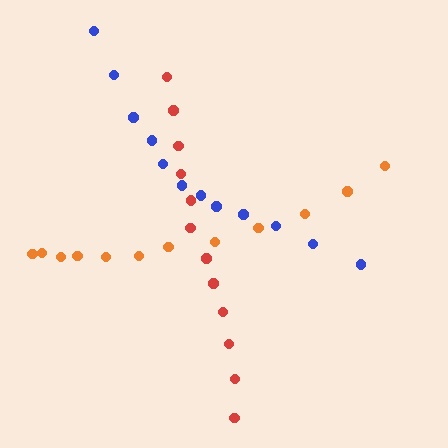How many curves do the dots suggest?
There are 3 distinct paths.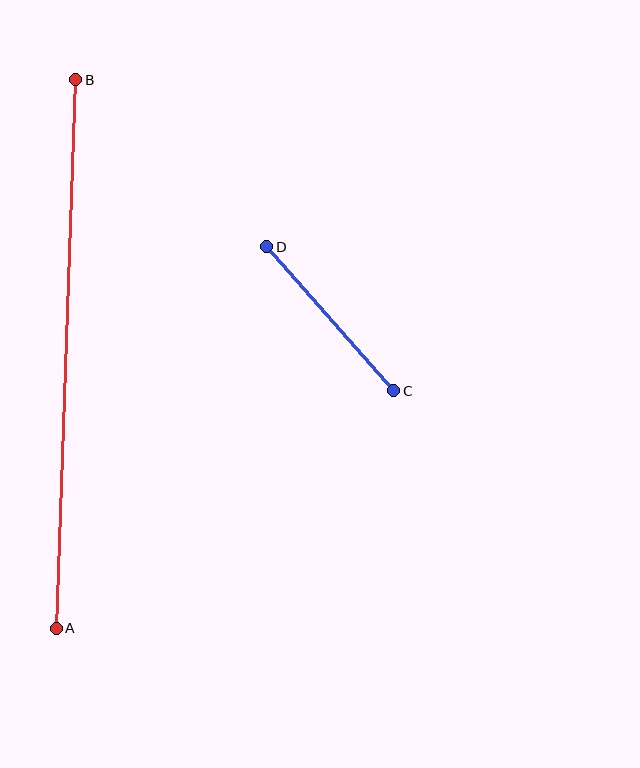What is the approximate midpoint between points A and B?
The midpoint is at approximately (66, 354) pixels.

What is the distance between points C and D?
The distance is approximately 192 pixels.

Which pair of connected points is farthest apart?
Points A and B are farthest apart.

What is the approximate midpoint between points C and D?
The midpoint is at approximately (330, 319) pixels.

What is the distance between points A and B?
The distance is approximately 549 pixels.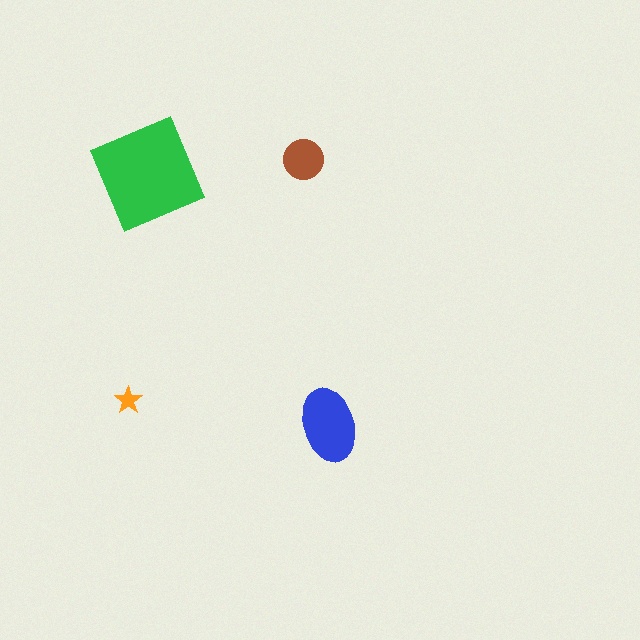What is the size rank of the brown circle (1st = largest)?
3rd.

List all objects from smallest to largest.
The orange star, the brown circle, the blue ellipse, the green diamond.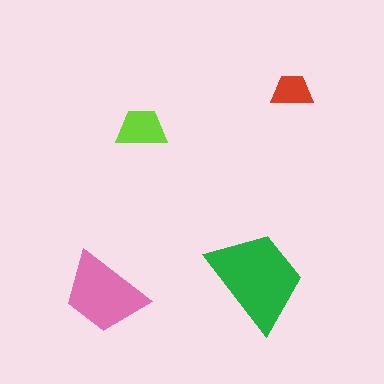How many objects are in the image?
There are 4 objects in the image.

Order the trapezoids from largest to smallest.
the green one, the pink one, the lime one, the red one.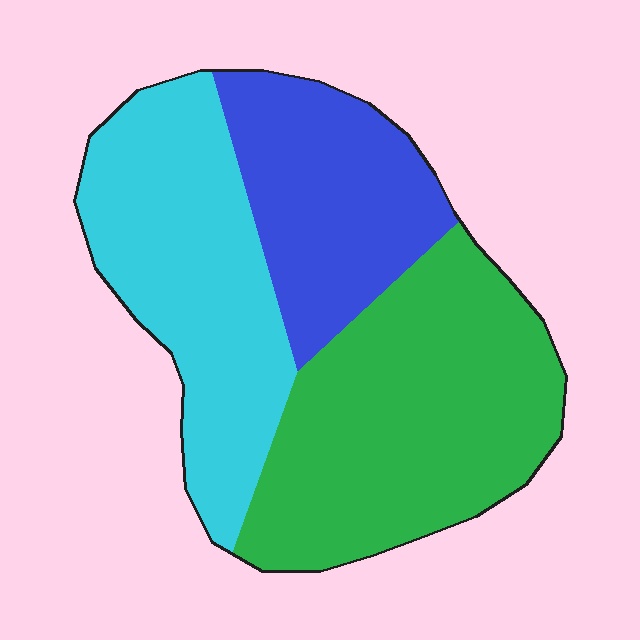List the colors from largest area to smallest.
From largest to smallest: green, cyan, blue.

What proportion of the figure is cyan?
Cyan takes up between a quarter and a half of the figure.